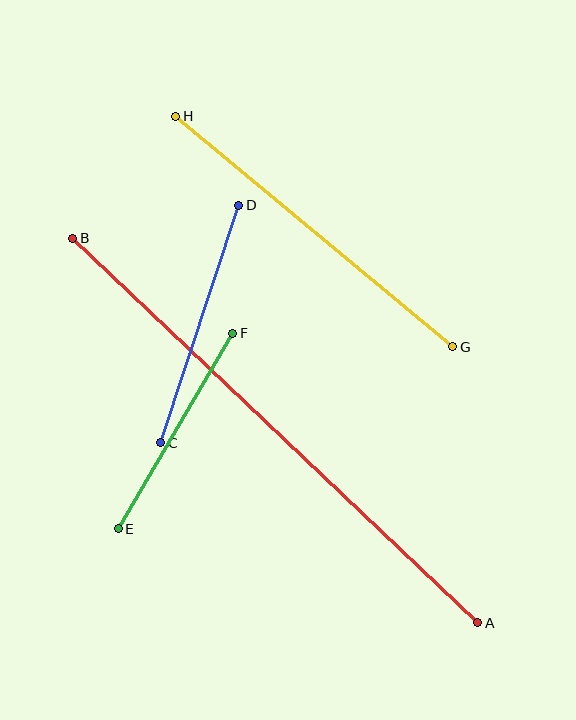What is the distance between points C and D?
The distance is approximately 250 pixels.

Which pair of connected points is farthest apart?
Points A and B are farthest apart.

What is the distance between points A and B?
The distance is approximately 558 pixels.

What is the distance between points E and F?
The distance is approximately 227 pixels.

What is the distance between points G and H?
The distance is approximately 360 pixels.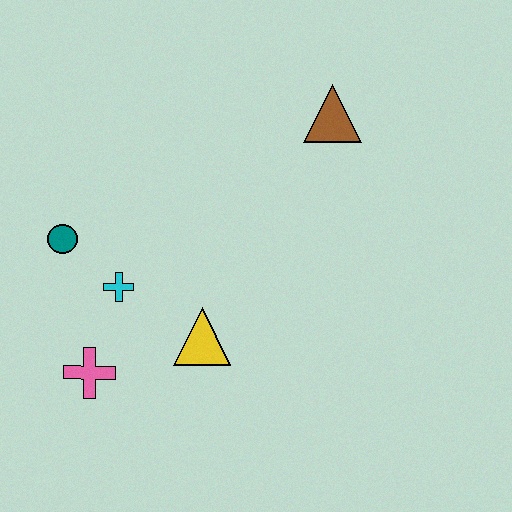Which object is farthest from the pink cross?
The brown triangle is farthest from the pink cross.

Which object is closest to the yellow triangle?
The cyan cross is closest to the yellow triangle.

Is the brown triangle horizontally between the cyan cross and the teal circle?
No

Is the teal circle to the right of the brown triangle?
No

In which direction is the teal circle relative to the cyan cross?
The teal circle is to the left of the cyan cross.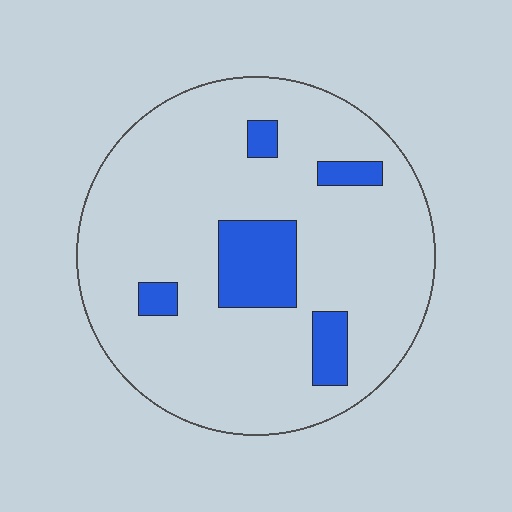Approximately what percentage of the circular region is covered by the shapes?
Approximately 15%.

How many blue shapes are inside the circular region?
5.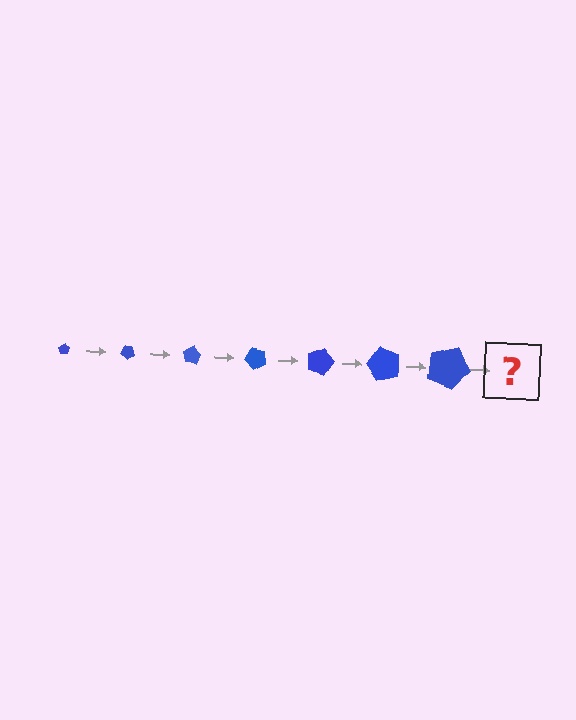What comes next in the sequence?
The next element should be a pentagon, larger than the previous one and rotated 280 degrees from the start.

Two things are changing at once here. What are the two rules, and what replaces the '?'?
The two rules are that the pentagon grows larger each step and it rotates 40 degrees each step. The '?' should be a pentagon, larger than the previous one and rotated 280 degrees from the start.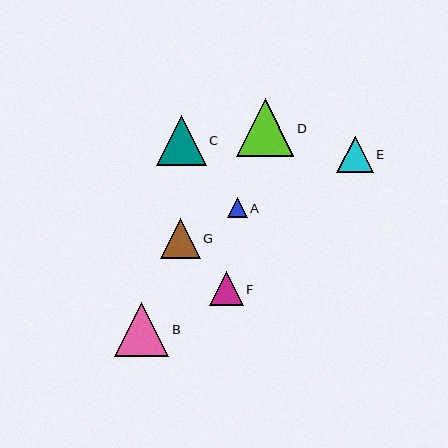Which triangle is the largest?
Triangle D is the largest with a size of approximately 58 pixels.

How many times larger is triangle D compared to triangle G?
Triangle D is approximately 1.5 times the size of triangle G.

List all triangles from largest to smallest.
From largest to smallest: D, B, C, G, E, F, A.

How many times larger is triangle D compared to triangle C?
Triangle D is approximately 1.2 times the size of triangle C.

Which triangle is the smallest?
Triangle A is the smallest with a size of approximately 20 pixels.